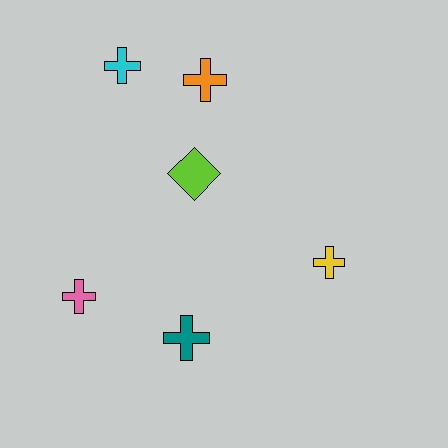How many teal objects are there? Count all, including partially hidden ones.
There is 1 teal object.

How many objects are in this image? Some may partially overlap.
There are 6 objects.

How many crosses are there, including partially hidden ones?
There are 5 crosses.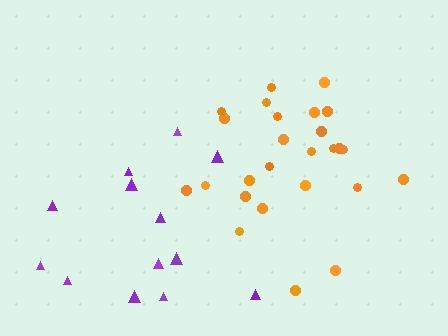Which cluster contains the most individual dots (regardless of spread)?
Orange (26).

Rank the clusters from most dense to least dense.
orange, purple.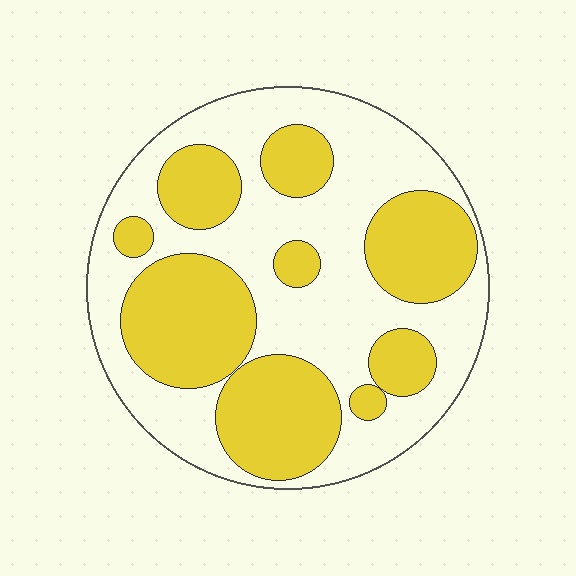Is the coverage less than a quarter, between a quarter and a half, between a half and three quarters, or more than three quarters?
Between a quarter and a half.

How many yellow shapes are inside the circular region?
9.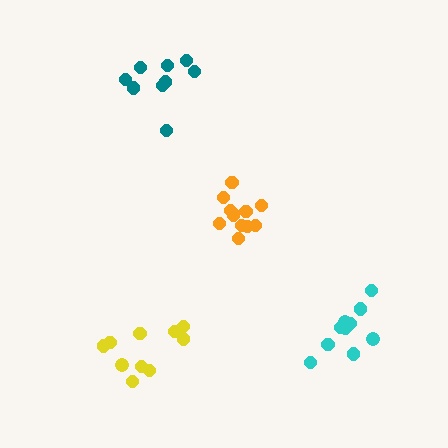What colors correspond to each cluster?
The clusters are colored: orange, yellow, teal, cyan.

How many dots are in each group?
Group 1: 12 dots, Group 2: 10 dots, Group 3: 9 dots, Group 4: 10 dots (41 total).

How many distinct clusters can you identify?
There are 4 distinct clusters.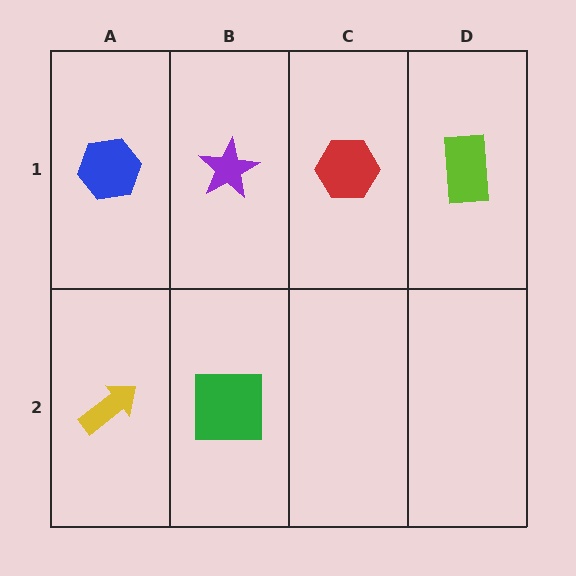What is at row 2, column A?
A yellow arrow.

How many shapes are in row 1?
4 shapes.